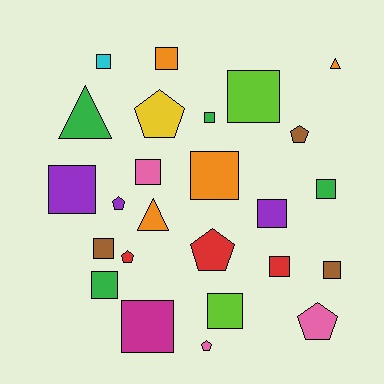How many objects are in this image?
There are 25 objects.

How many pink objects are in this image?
There are 3 pink objects.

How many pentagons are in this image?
There are 7 pentagons.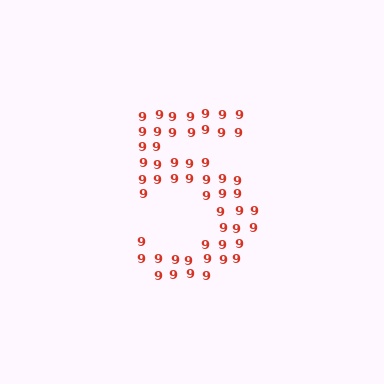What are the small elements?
The small elements are digit 9's.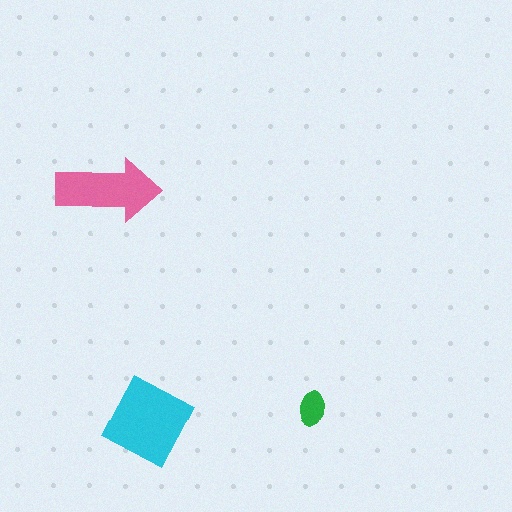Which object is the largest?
The cyan square.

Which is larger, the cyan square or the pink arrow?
The cyan square.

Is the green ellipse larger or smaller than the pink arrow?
Smaller.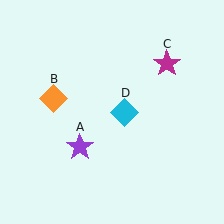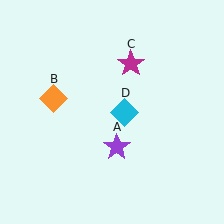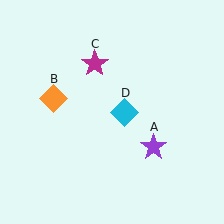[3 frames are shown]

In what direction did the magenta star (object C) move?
The magenta star (object C) moved left.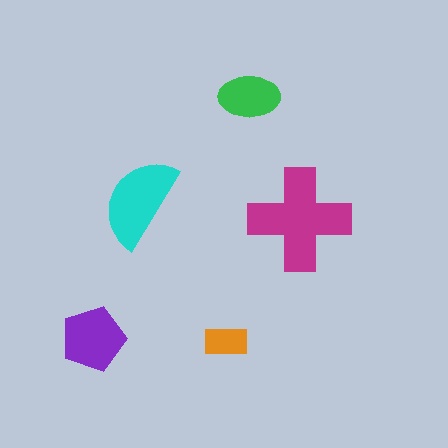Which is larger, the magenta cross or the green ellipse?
The magenta cross.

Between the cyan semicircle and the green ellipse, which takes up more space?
The cyan semicircle.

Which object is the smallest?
The orange rectangle.